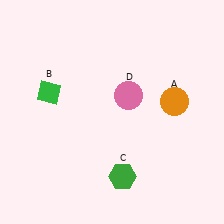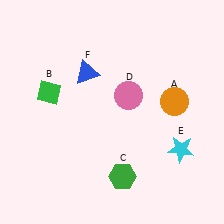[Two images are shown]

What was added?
A cyan star (E), a blue triangle (F) were added in Image 2.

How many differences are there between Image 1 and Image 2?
There are 2 differences between the two images.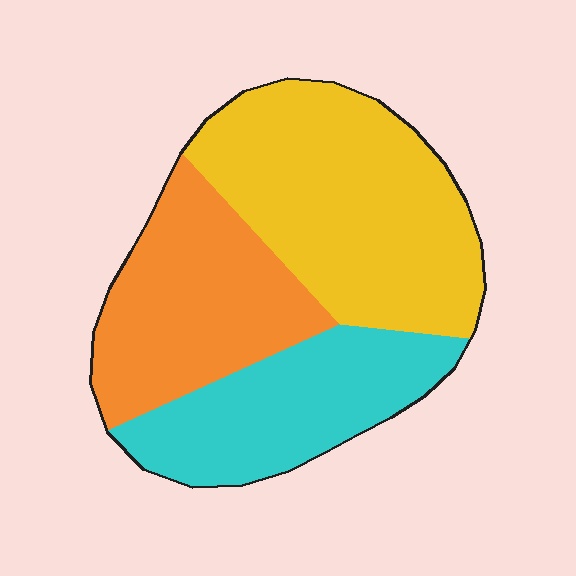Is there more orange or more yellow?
Yellow.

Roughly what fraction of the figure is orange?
Orange covers 30% of the figure.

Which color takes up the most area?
Yellow, at roughly 45%.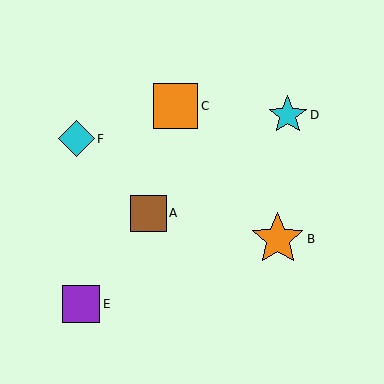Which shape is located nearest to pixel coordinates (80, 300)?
The purple square (labeled E) at (81, 304) is nearest to that location.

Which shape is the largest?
The orange star (labeled B) is the largest.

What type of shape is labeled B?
Shape B is an orange star.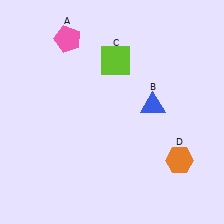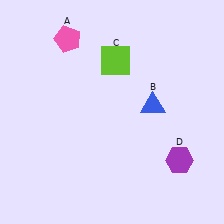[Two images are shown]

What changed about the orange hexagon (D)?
In Image 1, D is orange. In Image 2, it changed to purple.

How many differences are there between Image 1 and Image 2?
There is 1 difference between the two images.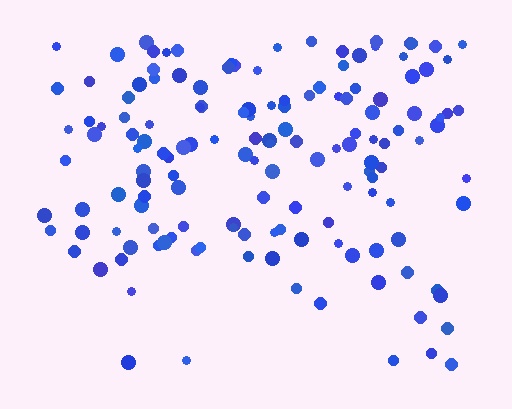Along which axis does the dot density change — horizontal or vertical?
Vertical.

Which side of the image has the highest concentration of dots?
The top.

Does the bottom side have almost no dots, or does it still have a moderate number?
Still a moderate number, just noticeably fewer than the top.